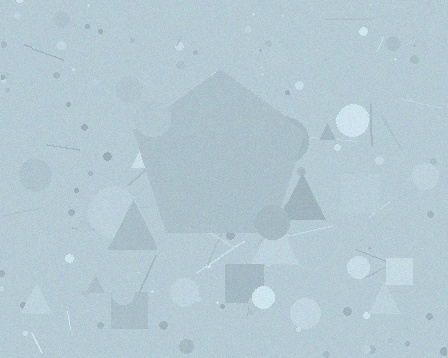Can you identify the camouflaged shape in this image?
The camouflaged shape is a pentagon.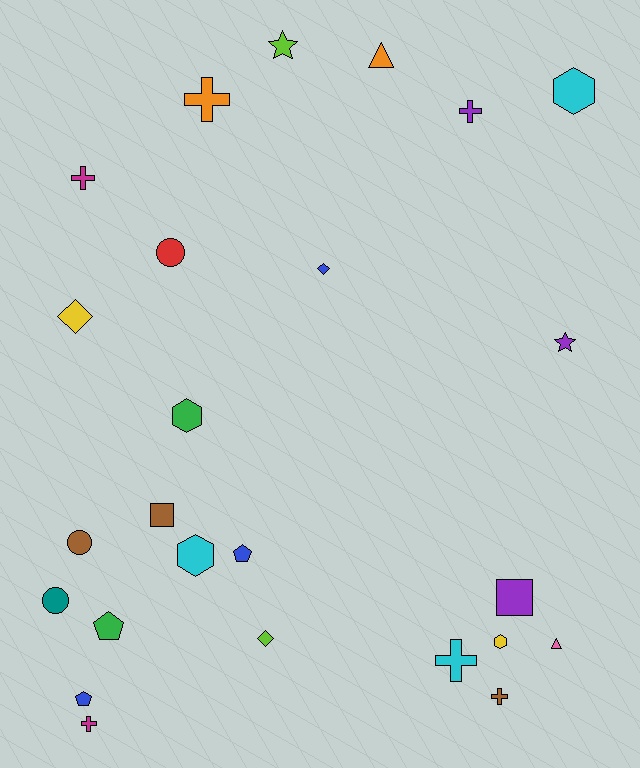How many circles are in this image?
There are 3 circles.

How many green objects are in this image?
There are 2 green objects.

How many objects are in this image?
There are 25 objects.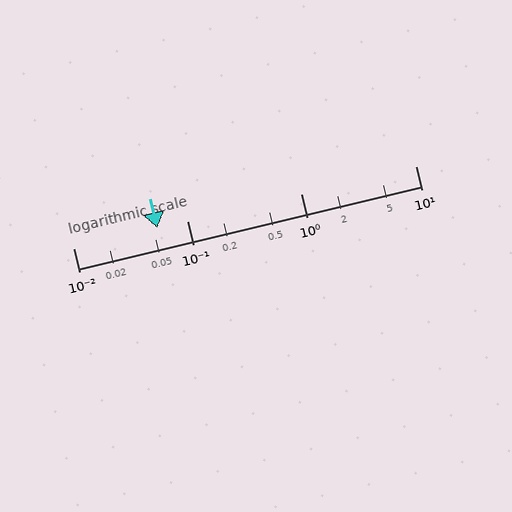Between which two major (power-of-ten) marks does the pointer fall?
The pointer is between 0.01 and 0.1.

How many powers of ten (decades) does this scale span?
The scale spans 3 decades, from 0.01 to 10.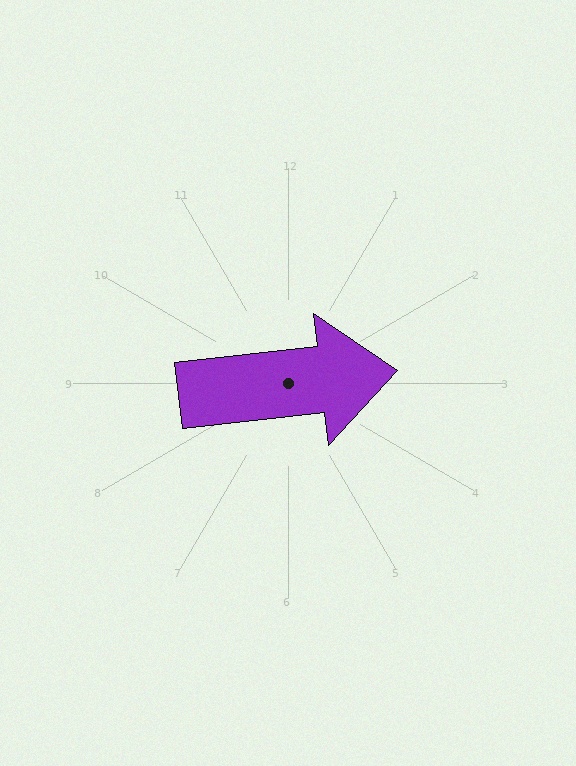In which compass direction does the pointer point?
East.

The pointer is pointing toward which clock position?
Roughly 3 o'clock.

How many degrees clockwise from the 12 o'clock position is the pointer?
Approximately 83 degrees.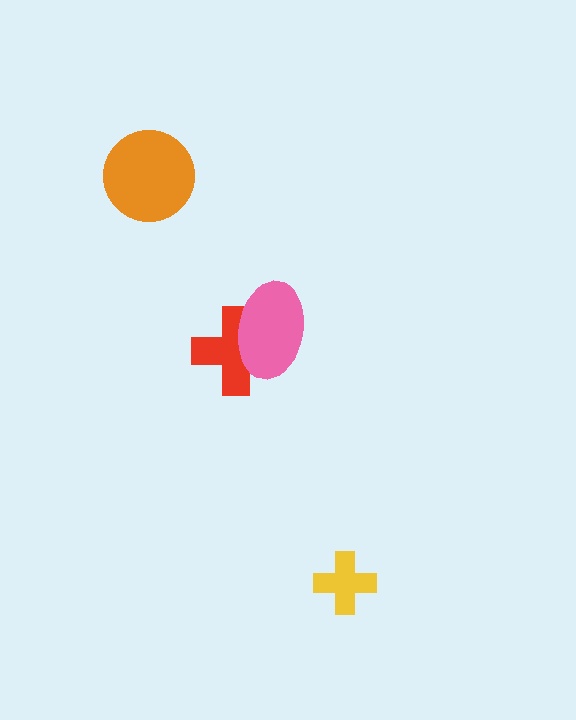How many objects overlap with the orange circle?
0 objects overlap with the orange circle.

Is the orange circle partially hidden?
No, no other shape covers it.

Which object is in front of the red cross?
The pink ellipse is in front of the red cross.